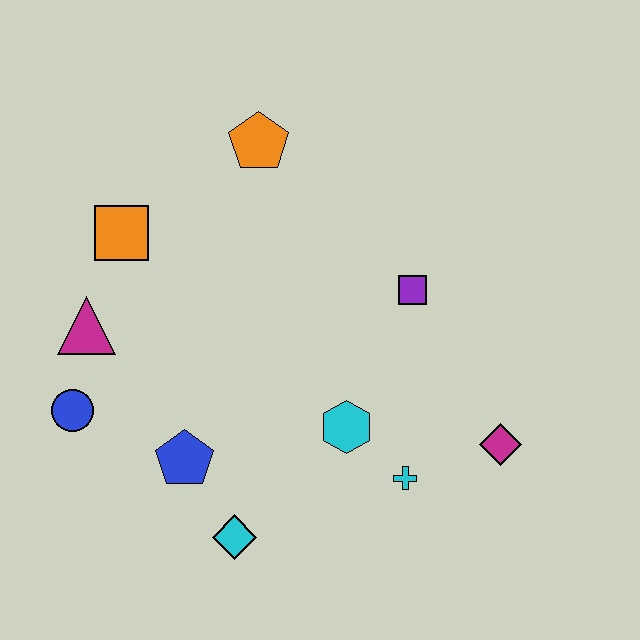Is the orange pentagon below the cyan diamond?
No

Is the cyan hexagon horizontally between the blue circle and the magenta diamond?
Yes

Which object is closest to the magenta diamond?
The cyan cross is closest to the magenta diamond.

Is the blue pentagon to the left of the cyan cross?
Yes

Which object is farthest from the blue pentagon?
The orange pentagon is farthest from the blue pentagon.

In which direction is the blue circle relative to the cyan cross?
The blue circle is to the left of the cyan cross.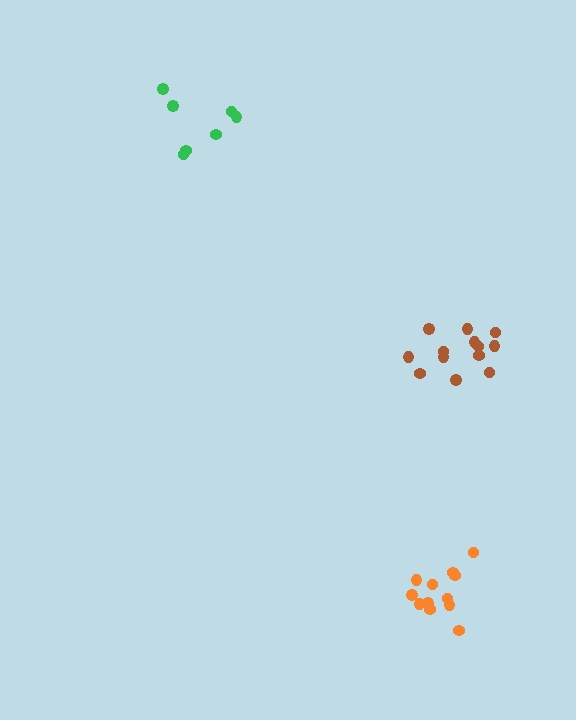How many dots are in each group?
Group 1: 7 dots, Group 2: 12 dots, Group 3: 13 dots (32 total).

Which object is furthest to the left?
The green cluster is leftmost.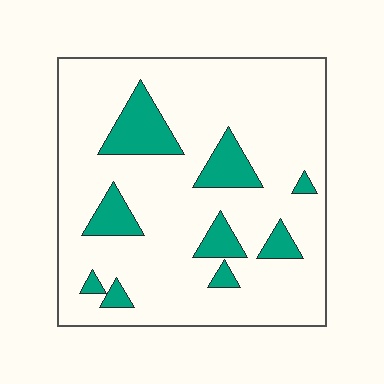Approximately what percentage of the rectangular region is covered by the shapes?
Approximately 15%.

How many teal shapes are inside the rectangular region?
9.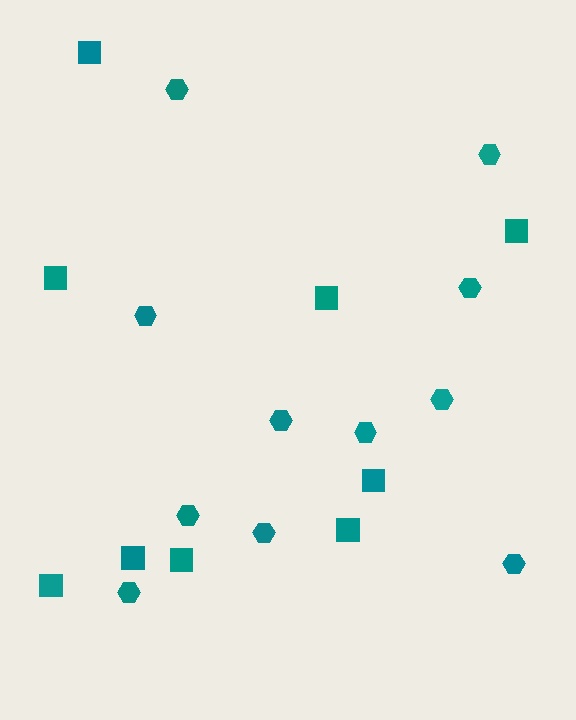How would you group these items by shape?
There are 2 groups: one group of hexagons (11) and one group of squares (9).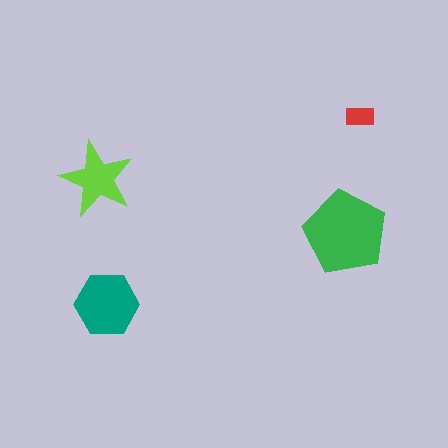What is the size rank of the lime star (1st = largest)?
3rd.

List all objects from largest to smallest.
The green pentagon, the teal hexagon, the lime star, the red rectangle.